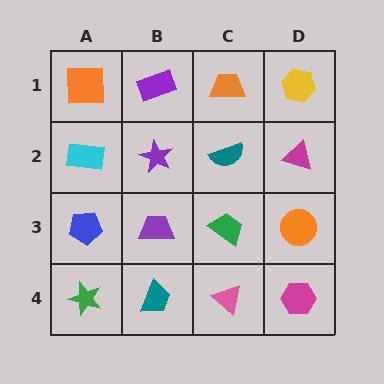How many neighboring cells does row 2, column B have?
4.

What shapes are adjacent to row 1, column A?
A cyan rectangle (row 2, column A), a purple rectangle (row 1, column B).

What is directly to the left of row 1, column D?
An orange trapezoid.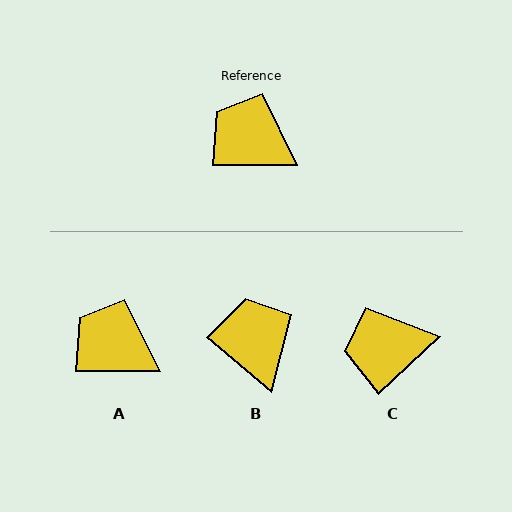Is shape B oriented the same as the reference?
No, it is off by about 41 degrees.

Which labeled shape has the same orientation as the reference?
A.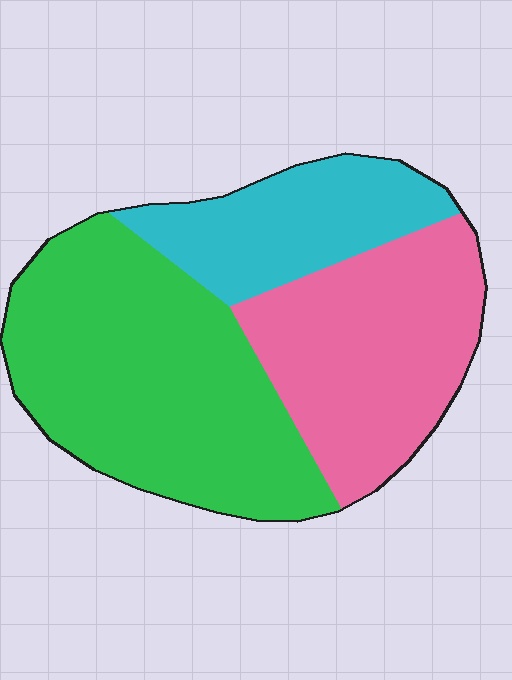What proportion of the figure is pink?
Pink covers 33% of the figure.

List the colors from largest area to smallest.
From largest to smallest: green, pink, cyan.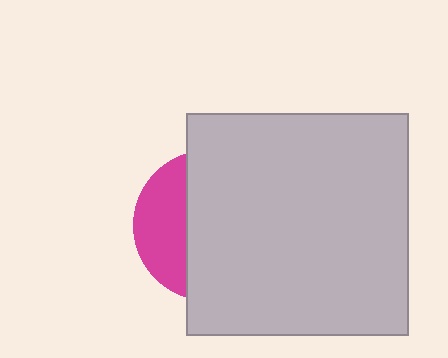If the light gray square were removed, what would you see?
You would see the complete magenta circle.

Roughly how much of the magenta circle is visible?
A small part of it is visible (roughly 31%).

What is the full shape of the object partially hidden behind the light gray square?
The partially hidden object is a magenta circle.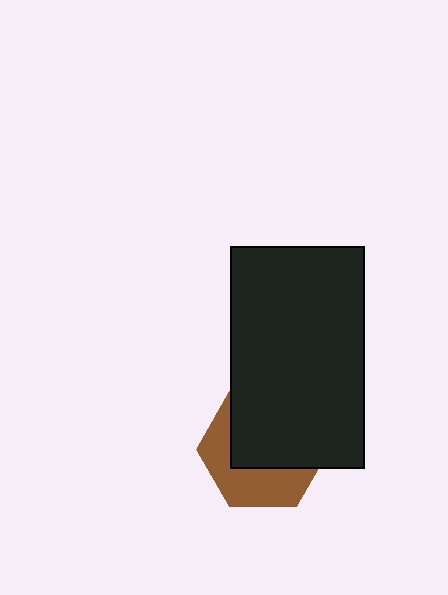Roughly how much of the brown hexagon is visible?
A small part of it is visible (roughly 42%).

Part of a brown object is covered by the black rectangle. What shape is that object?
It is a hexagon.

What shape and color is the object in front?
The object in front is a black rectangle.